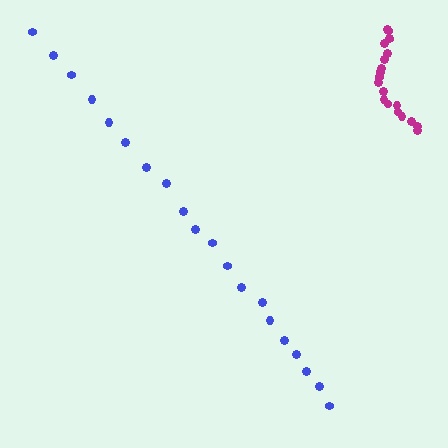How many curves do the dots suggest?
There are 2 distinct paths.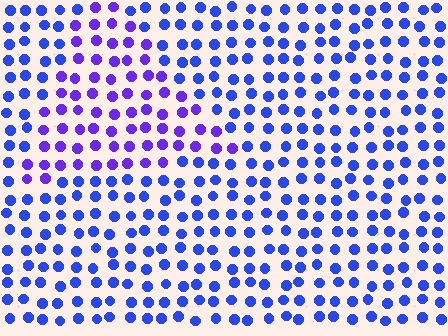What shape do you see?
I see a triangle.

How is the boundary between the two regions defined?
The boundary is defined purely by a slight shift in hue (about 31 degrees). Spacing, size, and orientation are identical on both sides.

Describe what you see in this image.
The image is filled with small blue elements in a uniform arrangement. A triangle-shaped region is visible where the elements are tinted to a slightly different hue, forming a subtle color boundary.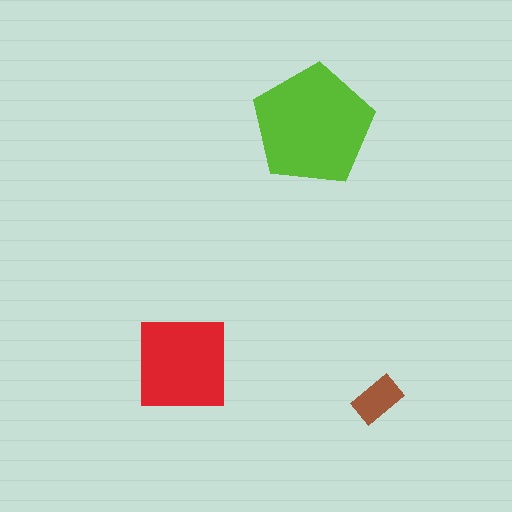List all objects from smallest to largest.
The brown rectangle, the red square, the lime pentagon.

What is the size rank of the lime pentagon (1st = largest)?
1st.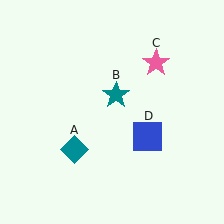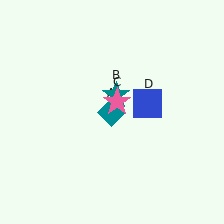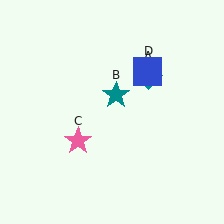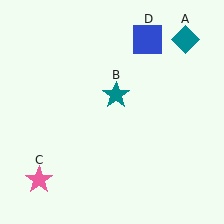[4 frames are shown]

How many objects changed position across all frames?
3 objects changed position: teal diamond (object A), pink star (object C), blue square (object D).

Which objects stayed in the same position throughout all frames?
Teal star (object B) remained stationary.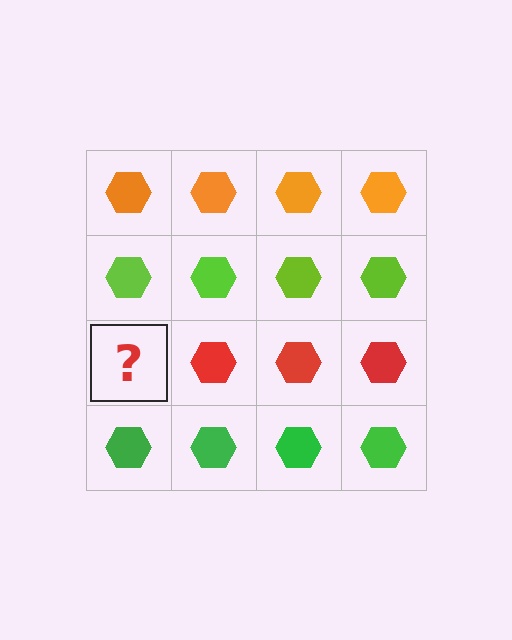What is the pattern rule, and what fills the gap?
The rule is that each row has a consistent color. The gap should be filled with a red hexagon.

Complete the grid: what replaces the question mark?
The question mark should be replaced with a red hexagon.